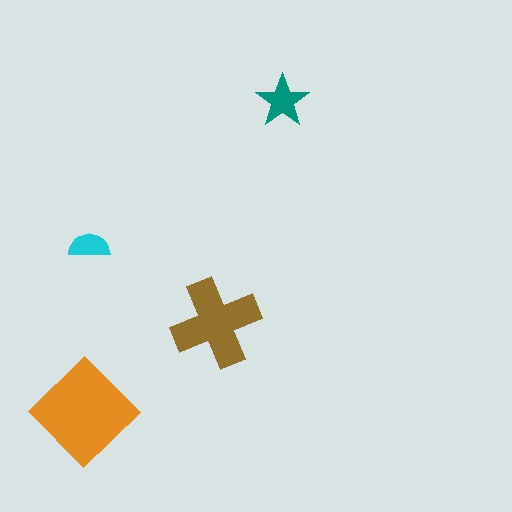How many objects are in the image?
There are 4 objects in the image.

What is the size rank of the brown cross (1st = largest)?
2nd.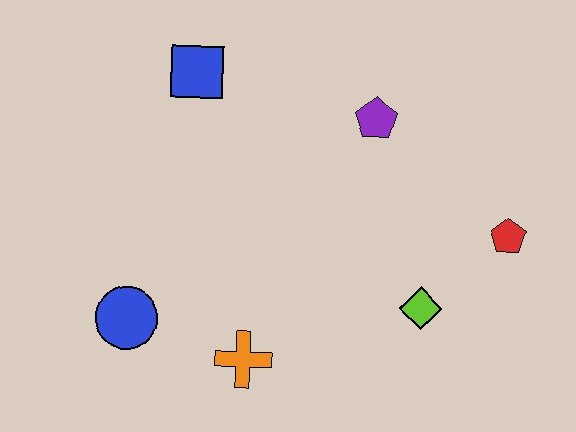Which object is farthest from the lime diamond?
The blue square is farthest from the lime diamond.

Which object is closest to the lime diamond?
The red pentagon is closest to the lime diamond.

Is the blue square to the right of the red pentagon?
No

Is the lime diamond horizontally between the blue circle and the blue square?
No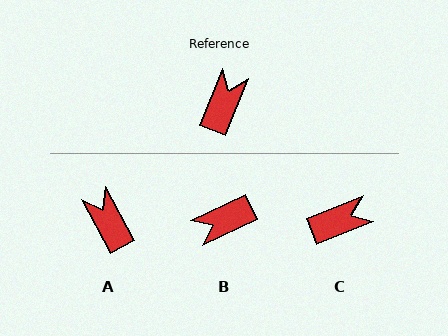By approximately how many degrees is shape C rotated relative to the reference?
Approximately 46 degrees clockwise.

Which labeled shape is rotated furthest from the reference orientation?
B, about 137 degrees away.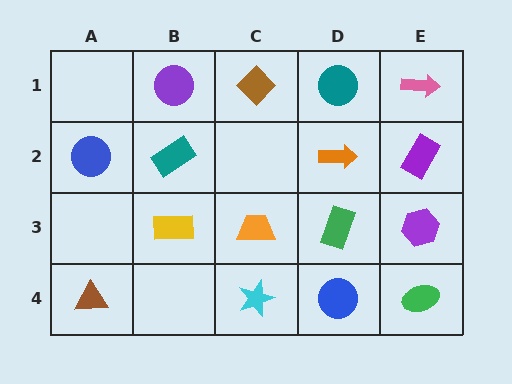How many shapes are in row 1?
4 shapes.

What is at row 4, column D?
A blue circle.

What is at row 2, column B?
A teal rectangle.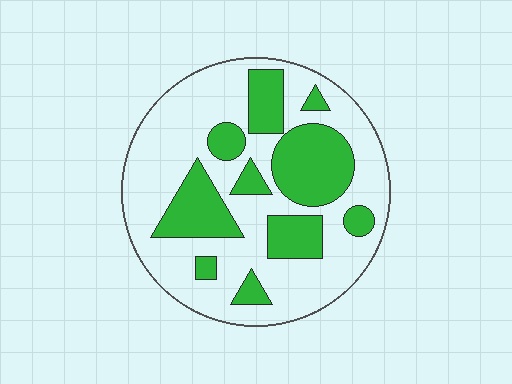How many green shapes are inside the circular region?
10.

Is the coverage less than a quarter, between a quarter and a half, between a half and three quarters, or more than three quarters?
Between a quarter and a half.